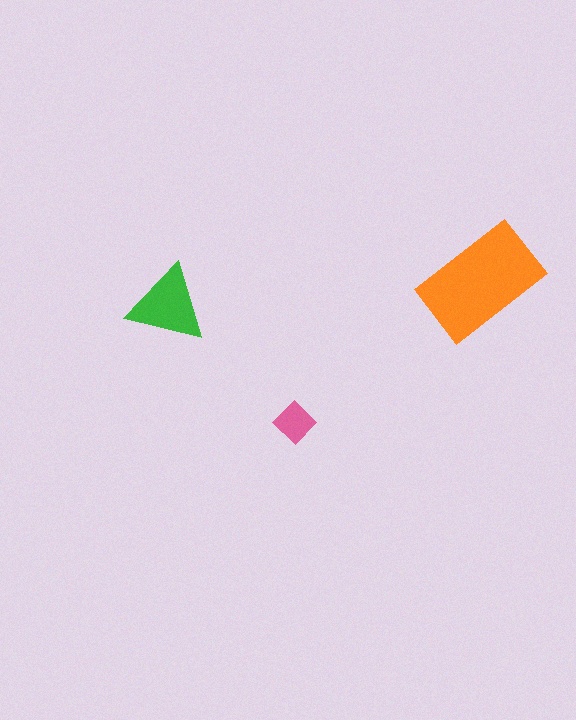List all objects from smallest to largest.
The pink diamond, the green triangle, the orange rectangle.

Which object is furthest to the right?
The orange rectangle is rightmost.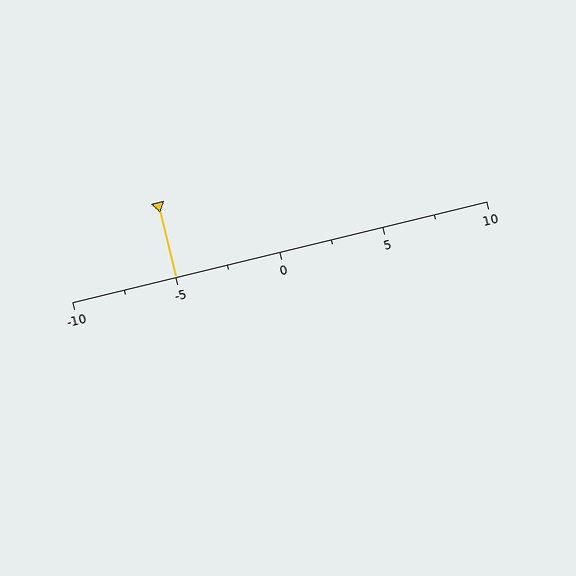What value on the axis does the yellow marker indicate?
The marker indicates approximately -5.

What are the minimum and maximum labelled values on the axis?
The axis runs from -10 to 10.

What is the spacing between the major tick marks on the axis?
The major ticks are spaced 5 apart.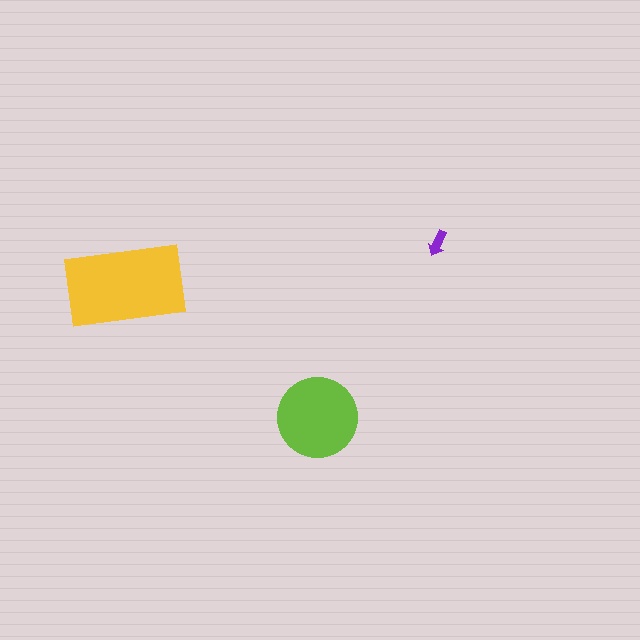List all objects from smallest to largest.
The purple arrow, the lime circle, the yellow rectangle.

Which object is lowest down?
The lime circle is bottommost.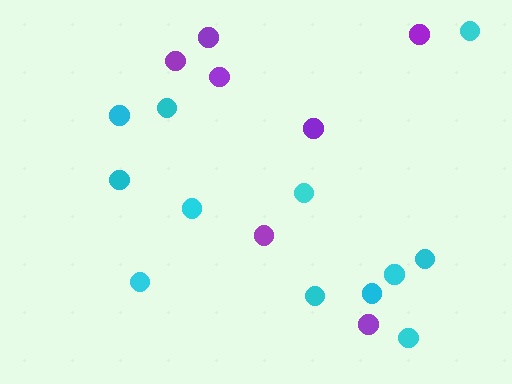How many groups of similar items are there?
There are 2 groups: one group of purple circles (7) and one group of cyan circles (12).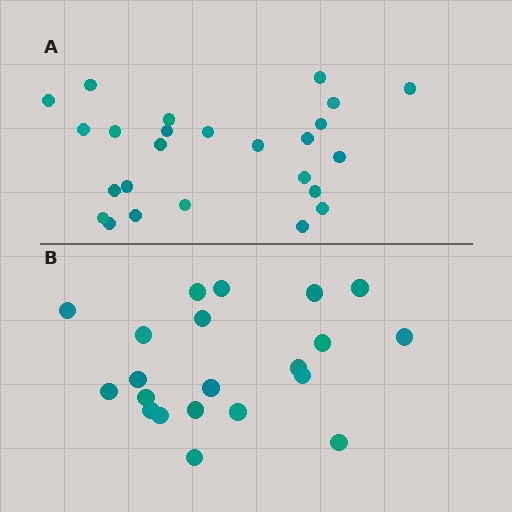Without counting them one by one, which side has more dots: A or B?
Region A (the top region) has more dots.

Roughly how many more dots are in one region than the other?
Region A has about 4 more dots than region B.